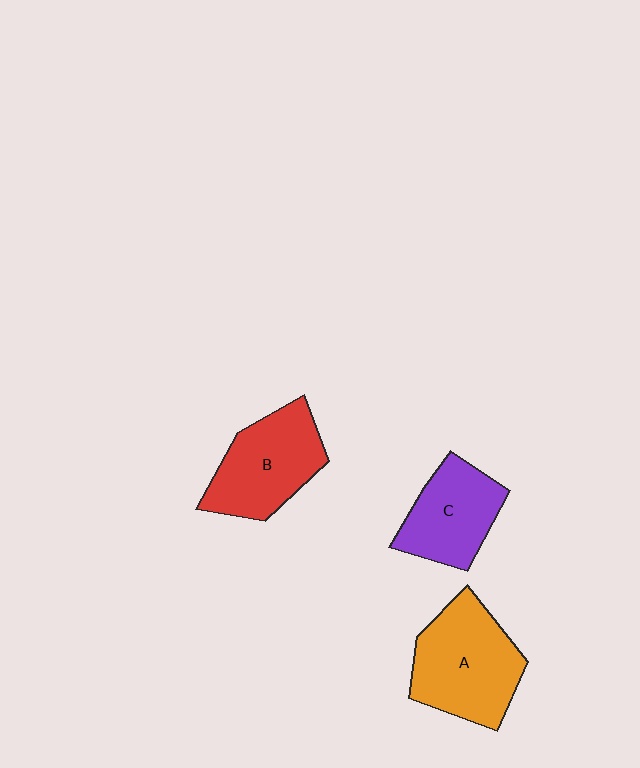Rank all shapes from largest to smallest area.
From largest to smallest: A (orange), B (red), C (purple).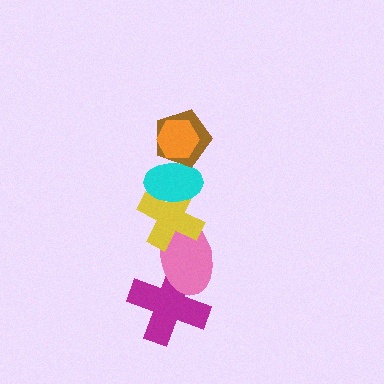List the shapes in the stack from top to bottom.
From top to bottom: the orange hexagon, the brown pentagon, the cyan ellipse, the yellow cross, the pink ellipse, the magenta cross.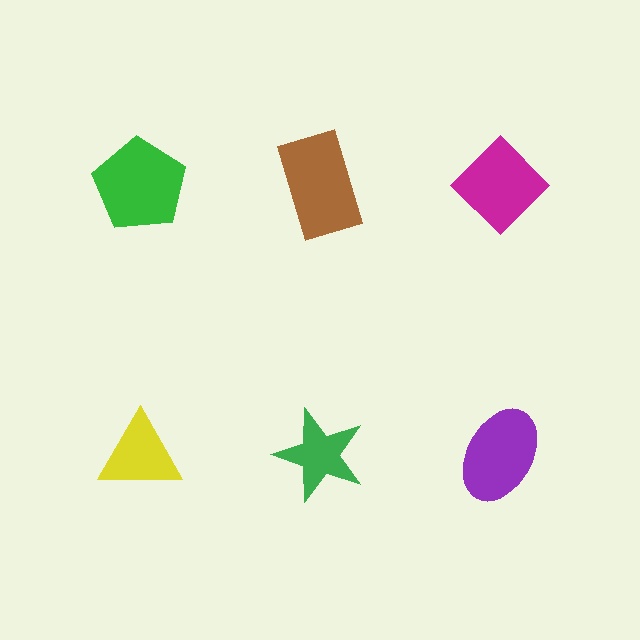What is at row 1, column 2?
A brown rectangle.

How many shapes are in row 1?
3 shapes.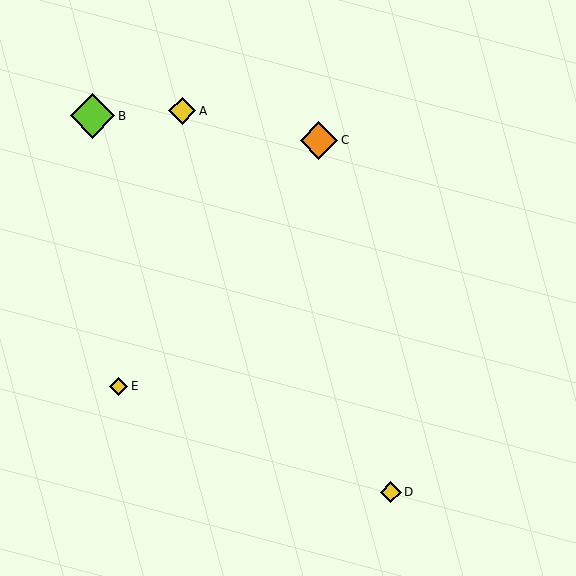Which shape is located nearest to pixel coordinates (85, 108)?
The lime diamond (labeled B) at (92, 116) is nearest to that location.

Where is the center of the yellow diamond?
The center of the yellow diamond is at (182, 111).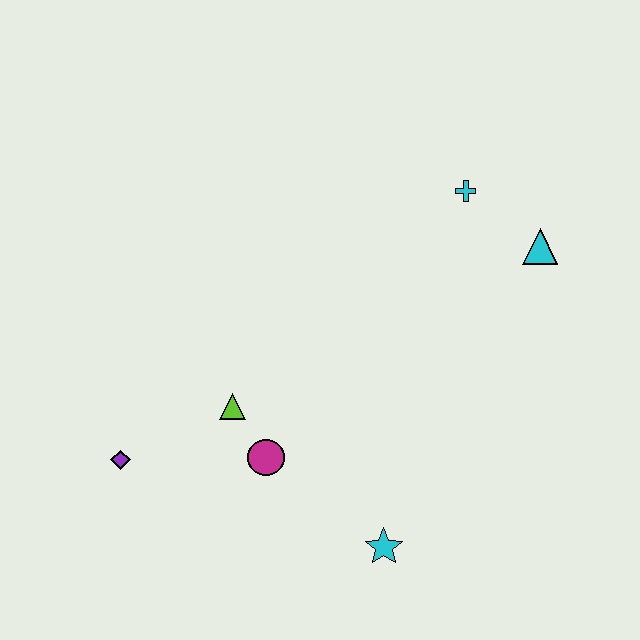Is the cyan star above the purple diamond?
No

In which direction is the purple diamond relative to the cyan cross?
The purple diamond is to the left of the cyan cross.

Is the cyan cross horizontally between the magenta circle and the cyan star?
No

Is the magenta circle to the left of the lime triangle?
No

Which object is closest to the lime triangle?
The magenta circle is closest to the lime triangle.